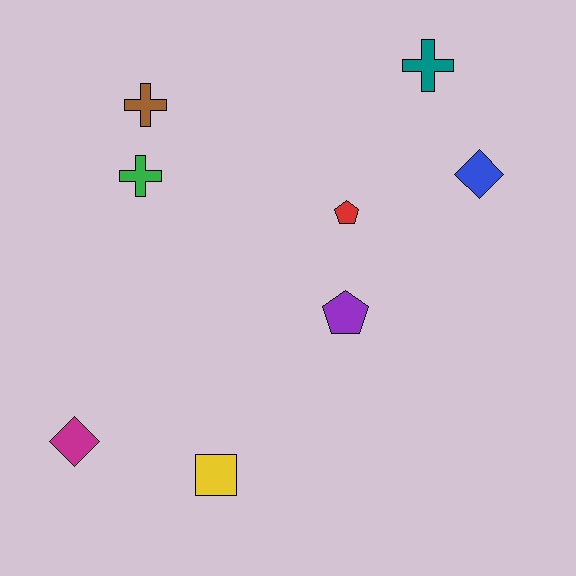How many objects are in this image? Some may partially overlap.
There are 8 objects.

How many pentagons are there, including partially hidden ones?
There are 2 pentagons.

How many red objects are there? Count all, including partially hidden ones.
There is 1 red object.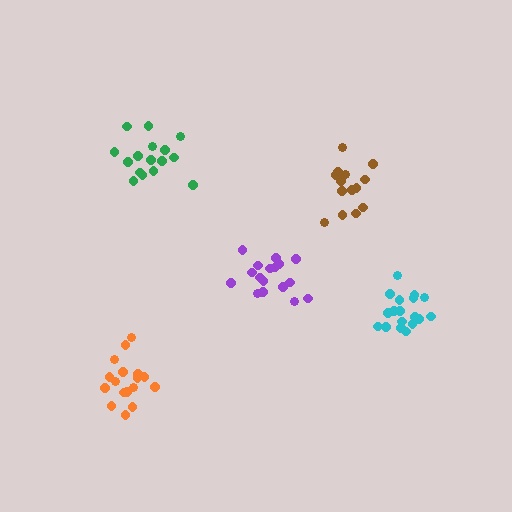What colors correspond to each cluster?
The clusters are colored: orange, green, cyan, brown, purple.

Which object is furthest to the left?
The orange cluster is leftmost.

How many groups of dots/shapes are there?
There are 5 groups.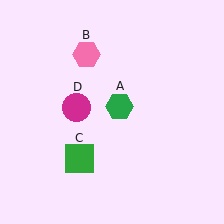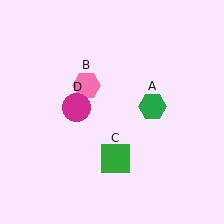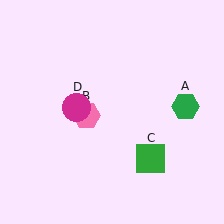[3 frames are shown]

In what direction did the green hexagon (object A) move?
The green hexagon (object A) moved right.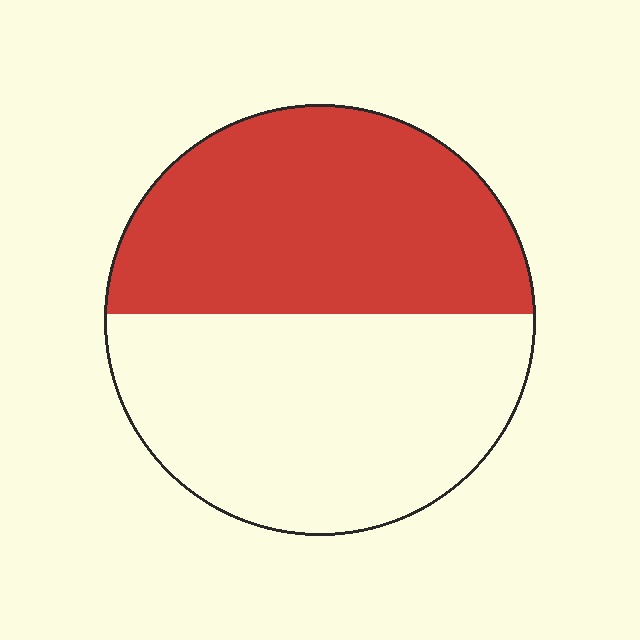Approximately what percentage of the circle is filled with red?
Approximately 50%.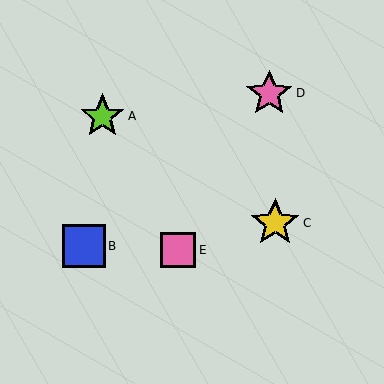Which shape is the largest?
The yellow star (labeled C) is the largest.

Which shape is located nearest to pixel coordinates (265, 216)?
The yellow star (labeled C) at (275, 223) is nearest to that location.